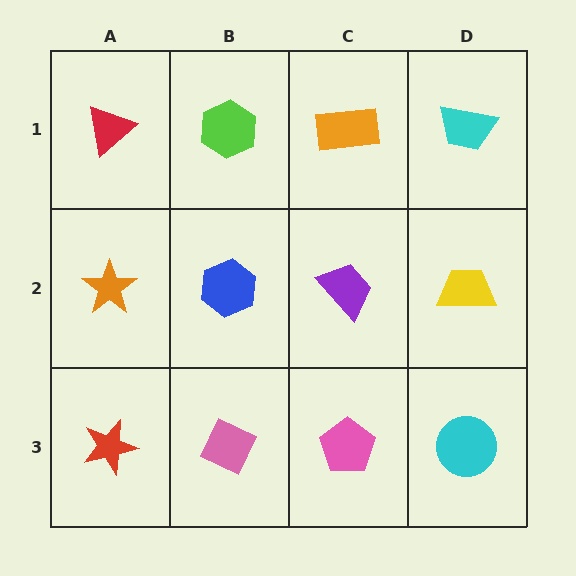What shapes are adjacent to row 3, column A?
An orange star (row 2, column A), a pink diamond (row 3, column B).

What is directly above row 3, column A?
An orange star.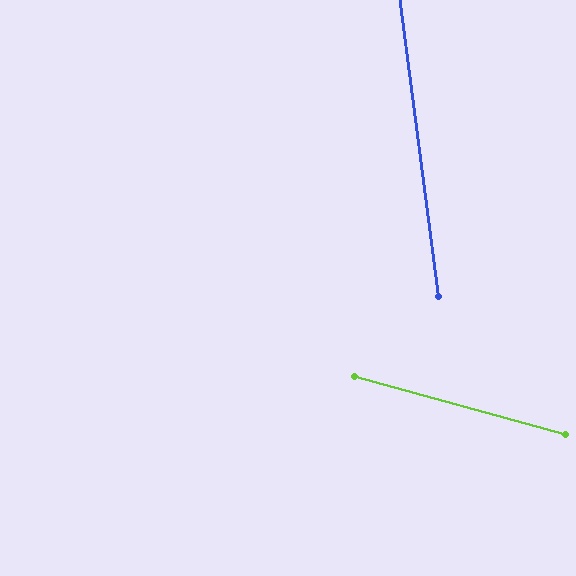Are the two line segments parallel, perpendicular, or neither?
Neither parallel nor perpendicular — they differ by about 67°.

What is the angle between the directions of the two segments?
Approximately 67 degrees.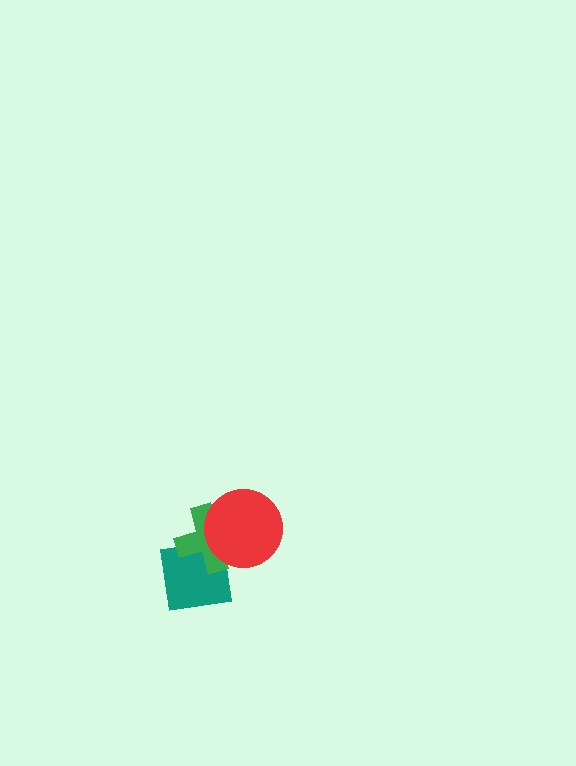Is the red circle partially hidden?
No, no other shape covers it.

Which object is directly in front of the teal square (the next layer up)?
The green cross is directly in front of the teal square.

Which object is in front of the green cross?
The red circle is in front of the green cross.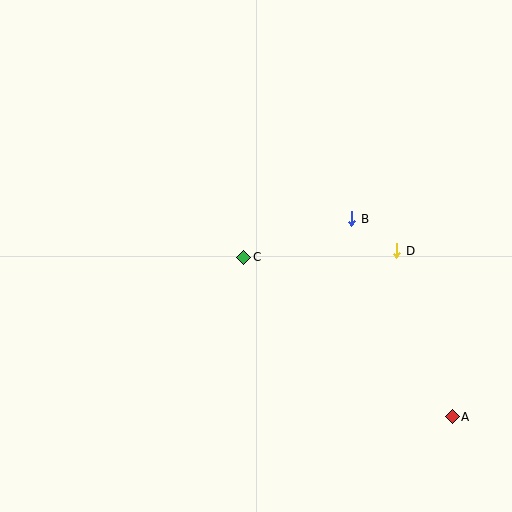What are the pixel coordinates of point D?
Point D is at (397, 251).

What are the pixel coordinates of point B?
Point B is at (352, 219).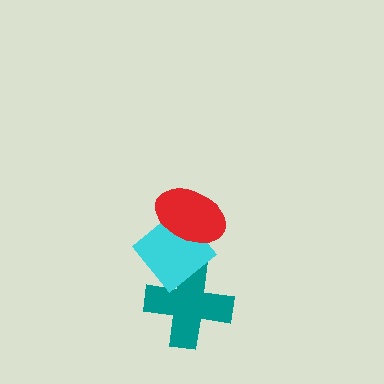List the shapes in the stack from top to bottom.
From top to bottom: the red ellipse, the cyan diamond, the teal cross.